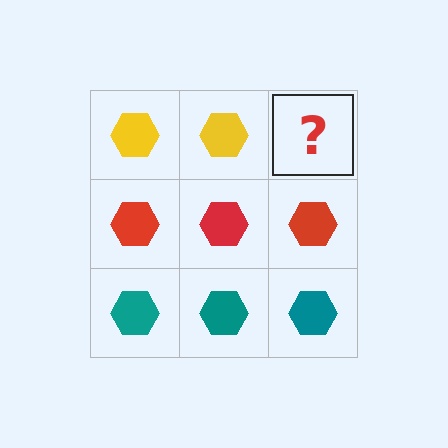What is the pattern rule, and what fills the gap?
The rule is that each row has a consistent color. The gap should be filled with a yellow hexagon.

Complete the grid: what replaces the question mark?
The question mark should be replaced with a yellow hexagon.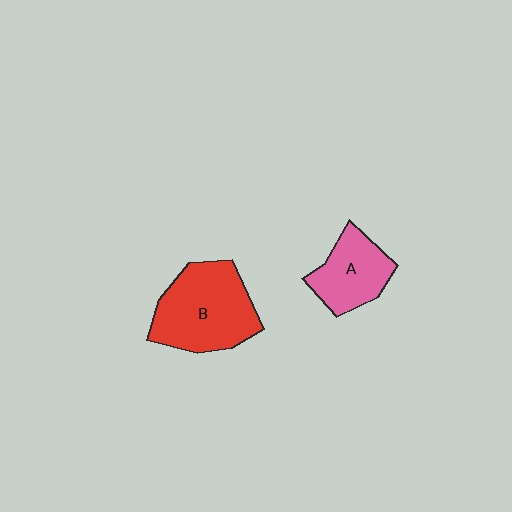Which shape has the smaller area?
Shape A (pink).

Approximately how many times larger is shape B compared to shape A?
Approximately 1.6 times.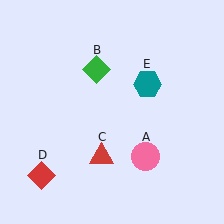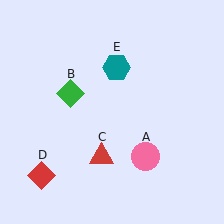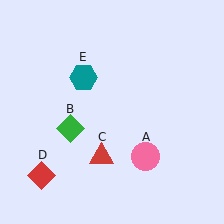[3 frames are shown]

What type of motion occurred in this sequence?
The green diamond (object B), teal hexagon (object E) rotated counterclockwise around the center of the scene.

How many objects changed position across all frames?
2 objects changed position: green diamond (object B), teal hexagon (object E).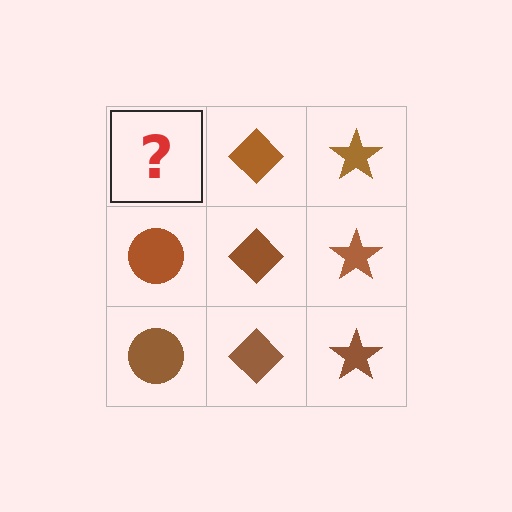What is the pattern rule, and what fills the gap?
The rule is that each column has a consistent shape. The gap should be filled with a brown circle.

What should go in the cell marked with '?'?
The missing cell should contain a brown circle.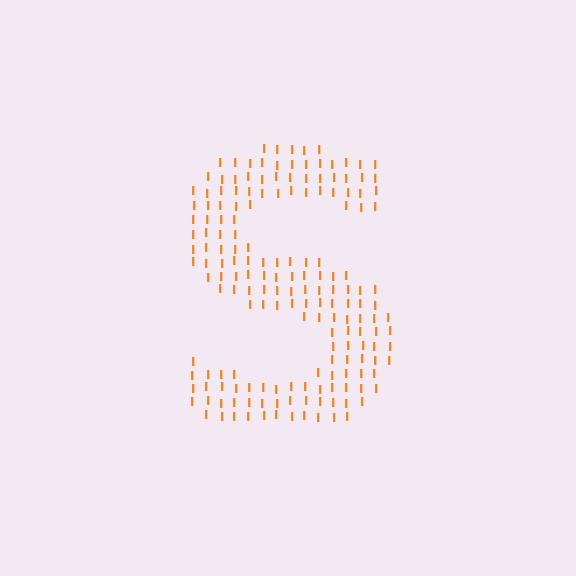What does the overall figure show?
The overall figure shows the letter S.